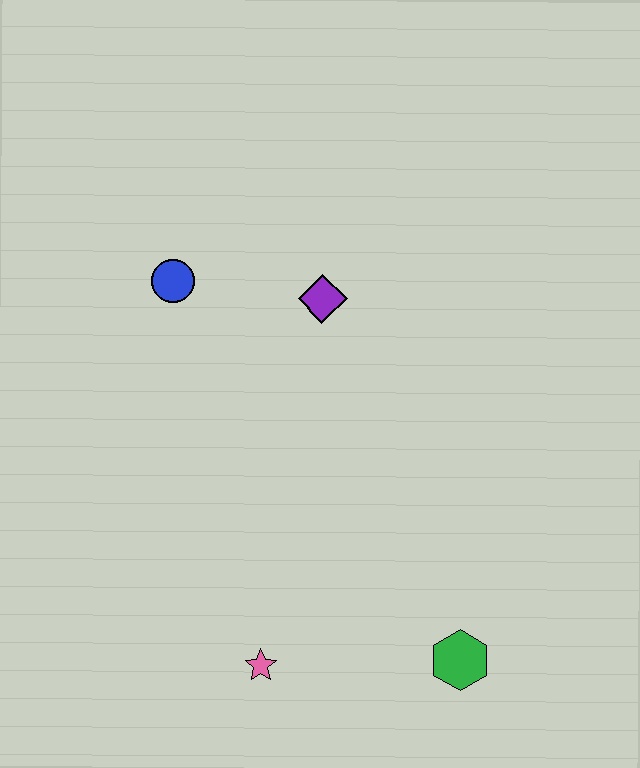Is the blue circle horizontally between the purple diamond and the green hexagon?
No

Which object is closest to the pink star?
The green hexagon is closest to the pink star.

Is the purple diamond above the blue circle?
No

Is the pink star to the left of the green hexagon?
Yes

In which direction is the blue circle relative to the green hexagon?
The blue circle is above the green hexagon.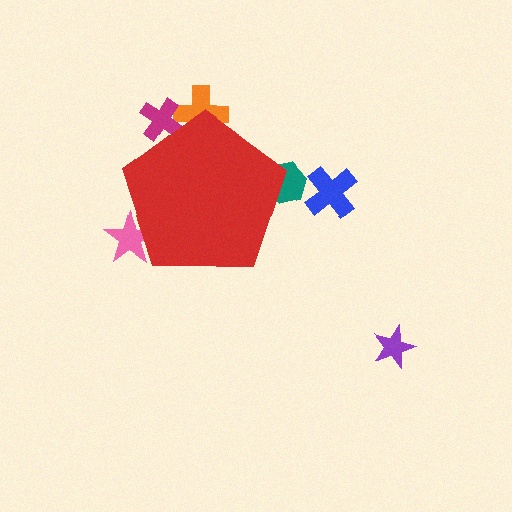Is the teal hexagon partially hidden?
Yes, the teal hexagon is partially hidden behind the red pentagon.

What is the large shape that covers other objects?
A red pentagon.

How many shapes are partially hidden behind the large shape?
4 shapes are partially hidden.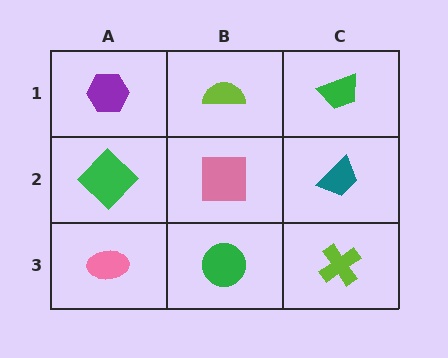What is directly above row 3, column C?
A teal trapezoid.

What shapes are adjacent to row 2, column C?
A green trapezoid (row 1, column C), a lime cross (row 3, column C), a pink square (row 2, column B).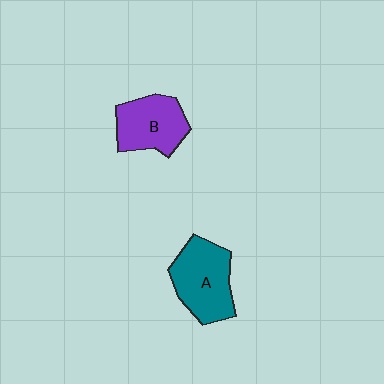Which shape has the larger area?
Shape A (teal).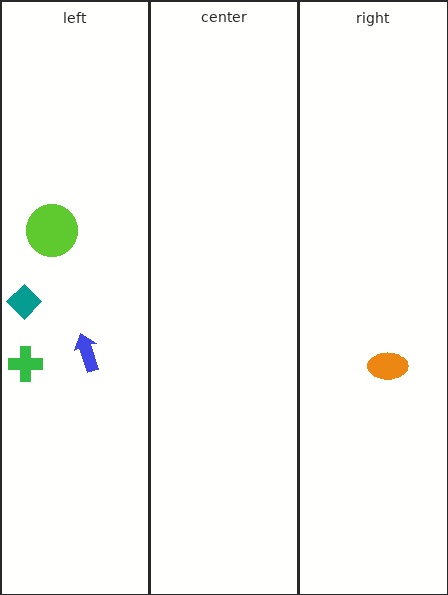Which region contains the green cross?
The left region.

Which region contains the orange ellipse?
The right region.